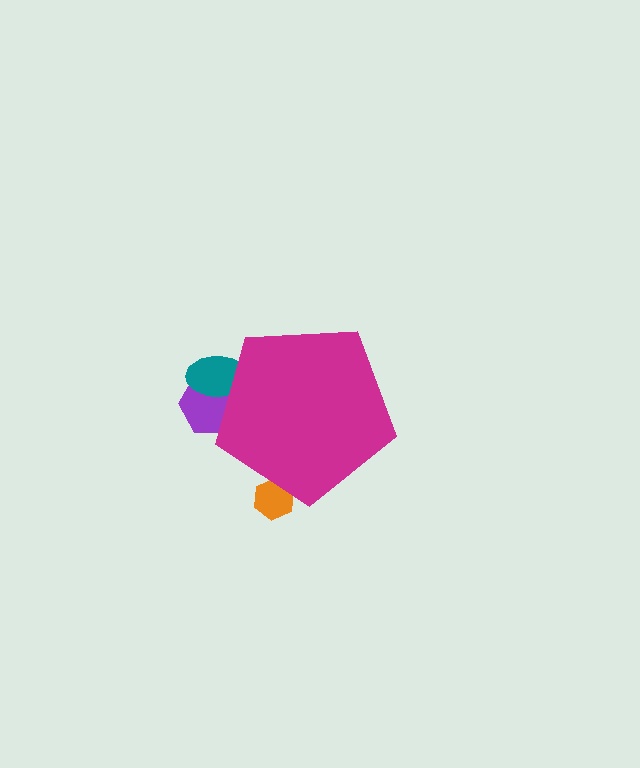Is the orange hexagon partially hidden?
Yes, the orange hexagon is partially hidden behind the magenta pentagon.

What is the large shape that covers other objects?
A magenta pentagon.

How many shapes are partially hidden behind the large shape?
3 shapes are partially hidden.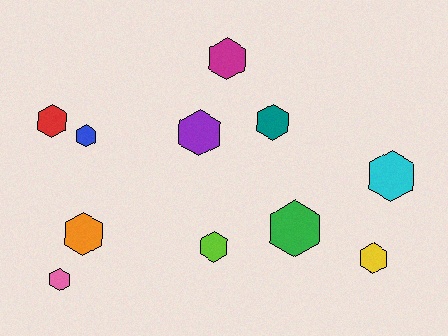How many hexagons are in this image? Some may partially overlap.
There are 11 hexagons.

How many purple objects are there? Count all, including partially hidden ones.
There is 1 purple object.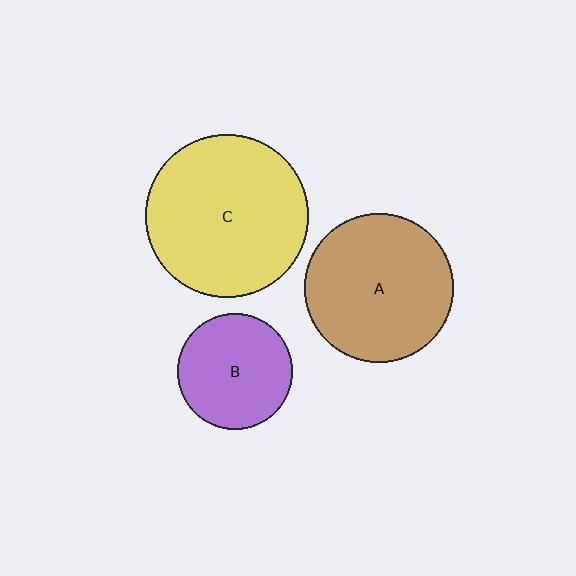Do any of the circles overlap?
No, none of the circles overlap.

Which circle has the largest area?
Circle C (yellow).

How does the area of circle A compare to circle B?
Approximately 1.7 times.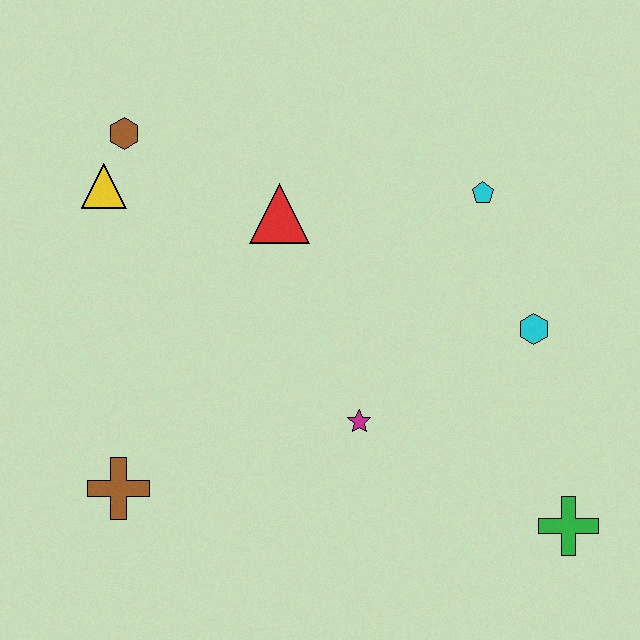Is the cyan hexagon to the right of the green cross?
No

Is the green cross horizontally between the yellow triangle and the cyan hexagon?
No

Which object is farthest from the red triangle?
The green cross is farthest from the red triangle.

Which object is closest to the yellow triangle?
The brown hexagon is closest to the yellow triangle.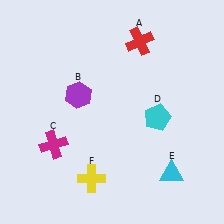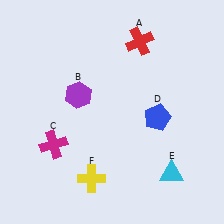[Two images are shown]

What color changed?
The pentagon (D) changed from cyan in Image 1 to blue in Image 2.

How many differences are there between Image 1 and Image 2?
There is 1 difference between the two images.